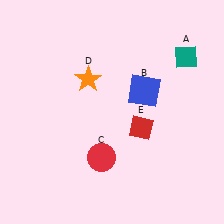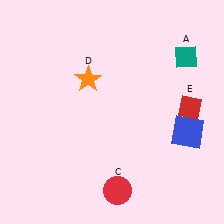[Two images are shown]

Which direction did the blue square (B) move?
The blue square (B) moved right.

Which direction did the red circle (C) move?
The red circle (C) moved down.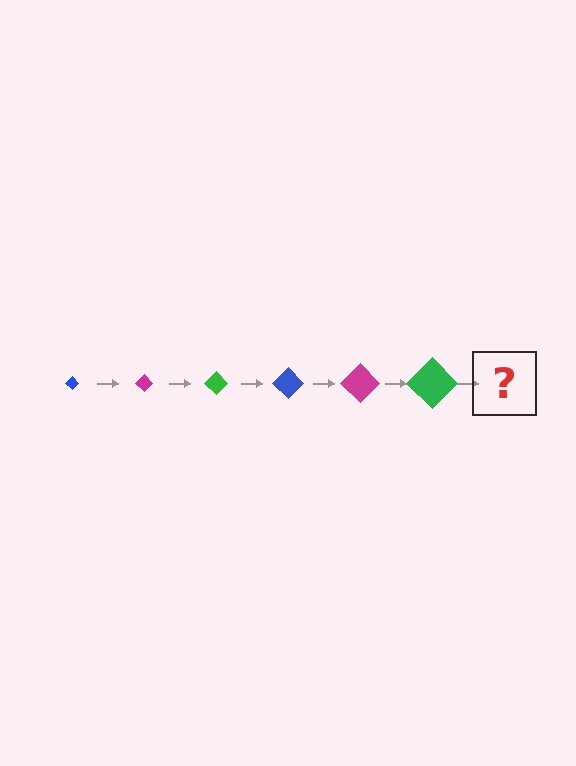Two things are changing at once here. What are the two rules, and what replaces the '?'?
The two rules are that the diamond grows larger each step and the color cycles through blue, magenta, and green. The '?' should be a blue diamond, larger than the previous one.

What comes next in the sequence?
The next element should be a blue diamond, larger than the previous one.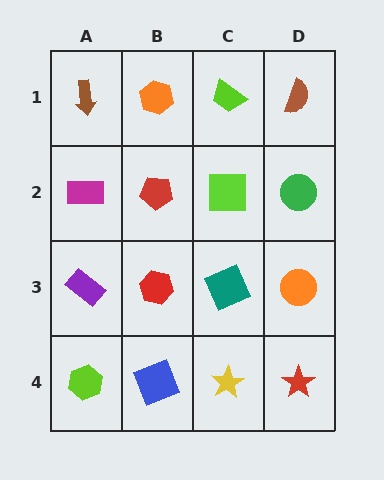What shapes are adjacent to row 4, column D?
An orange circle (row 3, column D), a yellow star (row 4, column C).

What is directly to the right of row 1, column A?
An orange hexagon.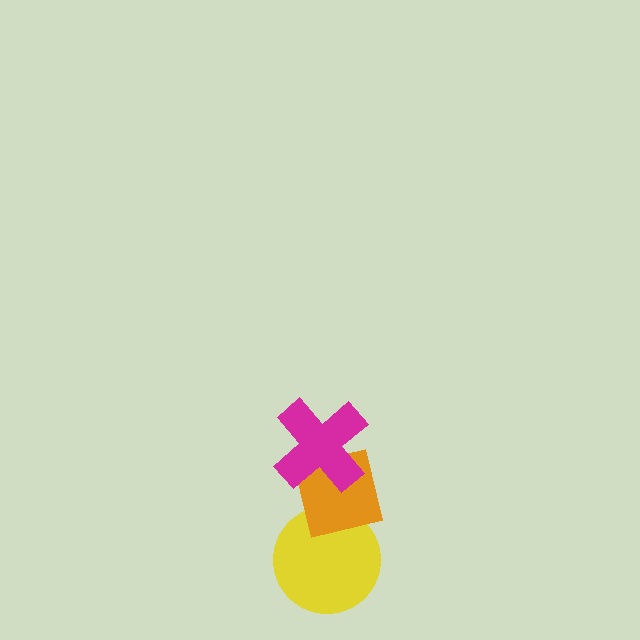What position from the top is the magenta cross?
The magenta cross is 1st from the top.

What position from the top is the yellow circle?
The yellow circle is 3rd from the top.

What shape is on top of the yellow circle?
The orange square is on top of the yellow circle.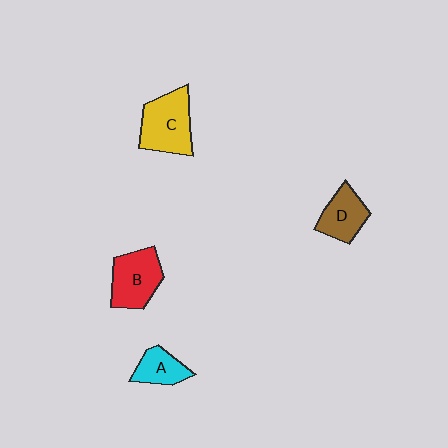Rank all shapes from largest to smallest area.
From largest to smallest: C (yellow), B (red), D (brown), A (cyan).